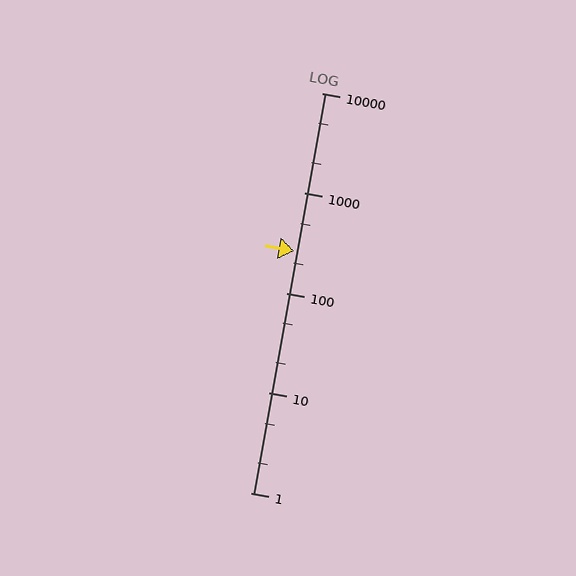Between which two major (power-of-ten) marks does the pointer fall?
The pointer is between 100 and 1000.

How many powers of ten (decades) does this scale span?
The scale spans 4 decades, from 1 to 10000.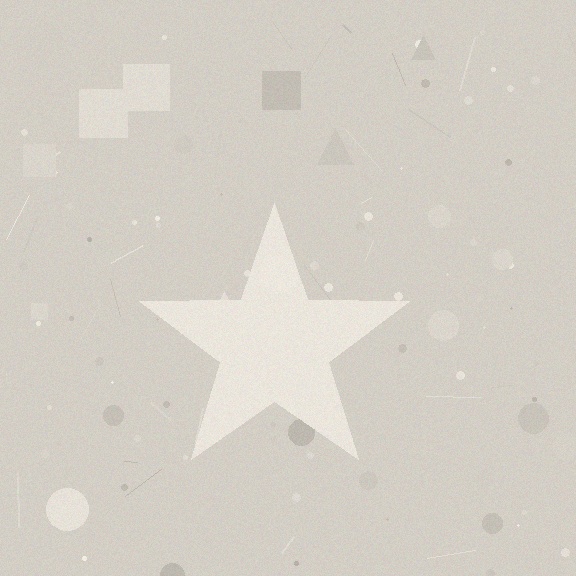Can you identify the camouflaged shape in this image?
The camouflaged shape is a star.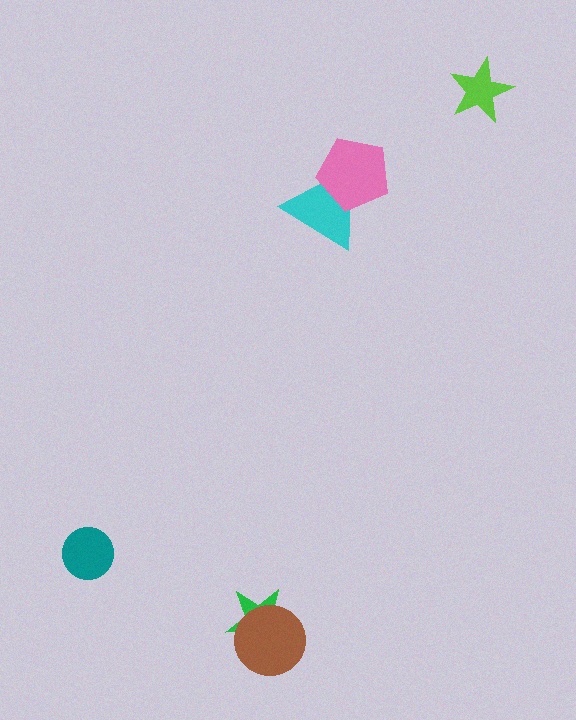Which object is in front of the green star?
The brown circle is in front of the green star.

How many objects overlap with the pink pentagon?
1 object overlaps with the pink pentagon.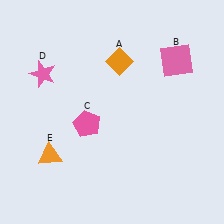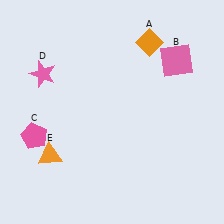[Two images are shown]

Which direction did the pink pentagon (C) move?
The pink pentagon (C) moved left.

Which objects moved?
The objects that moved are: the orange diamond (A), the pink pentagon (C).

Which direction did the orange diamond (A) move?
The orange diamond (A) moved right.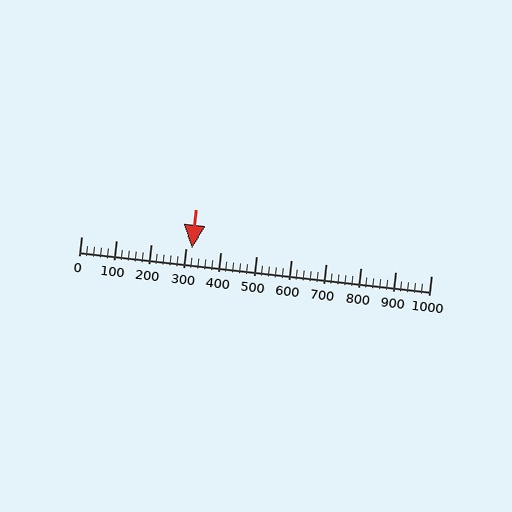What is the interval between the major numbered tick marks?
The major tick marks are spaced 100 units apart.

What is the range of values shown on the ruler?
The ruler shows values from 0 to 1000.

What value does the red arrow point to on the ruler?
The red arrow points to approximately 317.